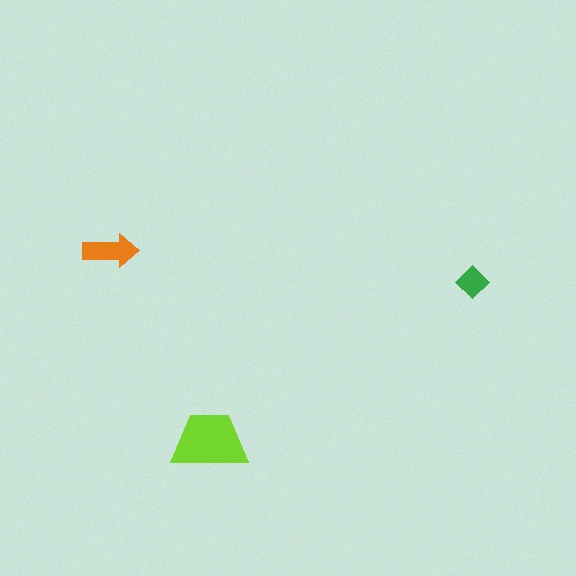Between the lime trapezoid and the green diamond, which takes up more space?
The lime trapezoid.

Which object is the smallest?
The green diamond.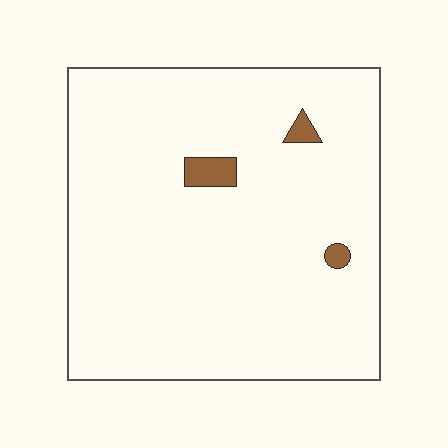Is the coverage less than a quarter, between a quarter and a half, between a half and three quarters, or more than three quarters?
Less than a quarter.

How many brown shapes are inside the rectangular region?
3.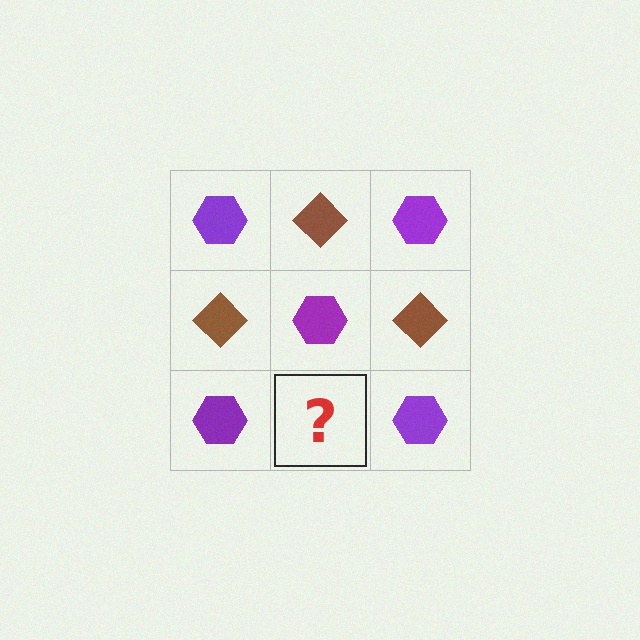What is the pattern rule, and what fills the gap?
The rule is that it alternates purple hexagon and brown diamond in a checkerboard pattern. The gap should be filled with a brown diamond.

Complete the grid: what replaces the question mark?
The question mark should be replaced with a brown diamond.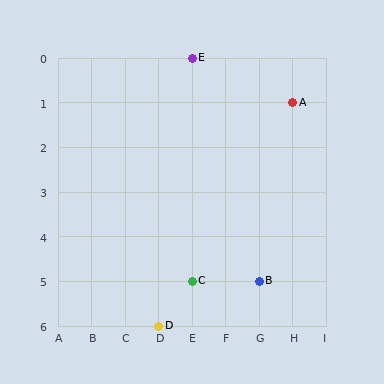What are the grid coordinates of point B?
Point B is at grid coordinates (G, 5).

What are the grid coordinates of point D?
Point D is at grid coordinates (D, 6).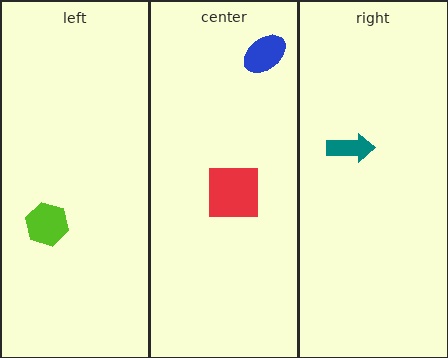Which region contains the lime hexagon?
The left region.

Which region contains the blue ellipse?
The center region.